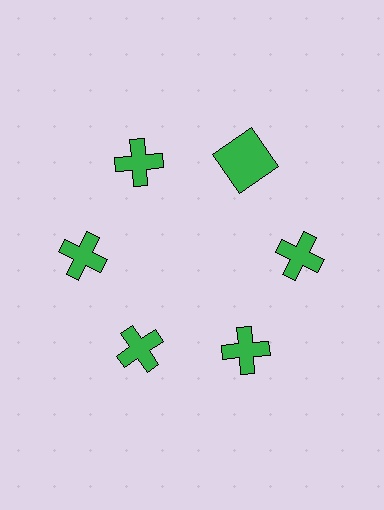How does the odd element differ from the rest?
It has a different shape: square instead of cross.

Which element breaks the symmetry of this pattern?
The green square at roughly the 1 o'clock position breaks the symmetry. All other shapes are green crosses.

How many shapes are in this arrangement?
There are 6 shapes arranged in a ring pattern.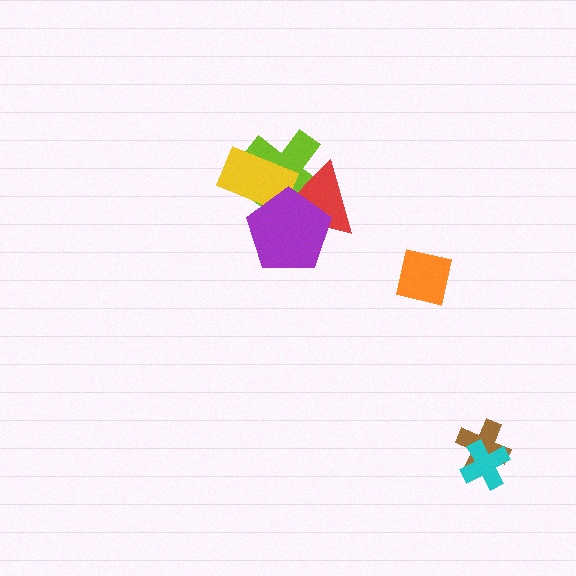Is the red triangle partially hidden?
Yes, it is partially covered by another shape.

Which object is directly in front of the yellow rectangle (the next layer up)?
The red triangle is directly in front of the yellow rectangle.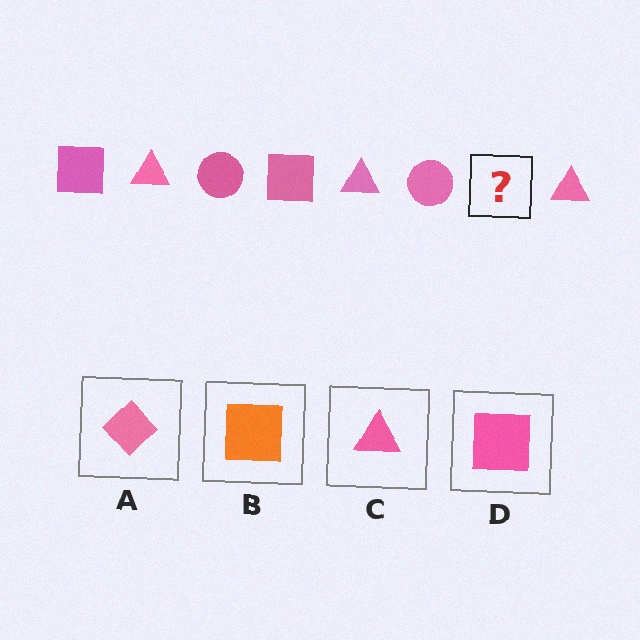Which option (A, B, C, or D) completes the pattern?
D.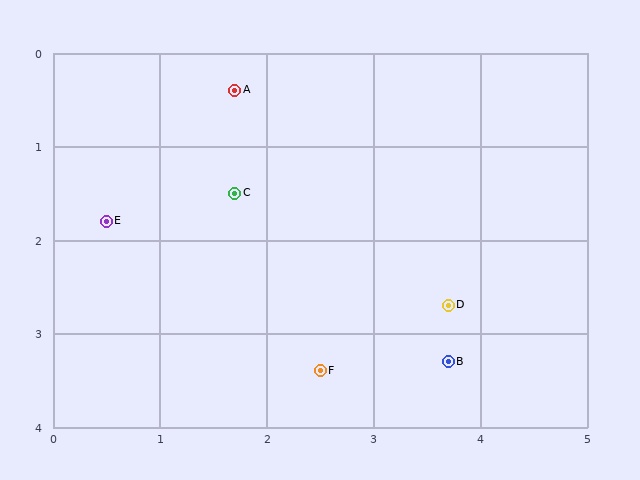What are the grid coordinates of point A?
Point A is at approximately (1.7, 0.4).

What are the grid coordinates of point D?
Point D is at approximately (3.7, 2.7).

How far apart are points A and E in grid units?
Points A and E are about 1.8 grid units apart.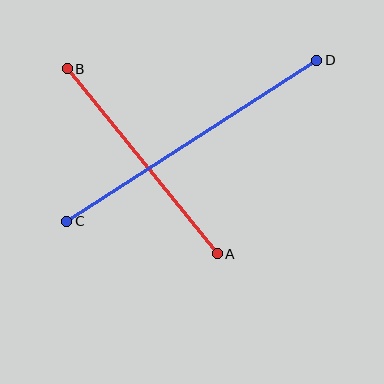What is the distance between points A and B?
The distance is approximately 239 pixels.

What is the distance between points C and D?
The distance is approximately 297 pixels.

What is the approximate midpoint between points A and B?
The midpoint is at approximately (142, 161) pixels.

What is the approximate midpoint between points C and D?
The midpoint is at approximately (192, 141) pixels.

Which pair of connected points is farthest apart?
Points C and D are farthest apart.